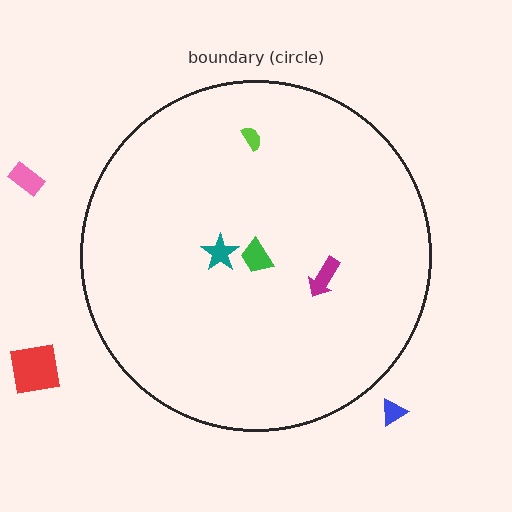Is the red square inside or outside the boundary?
Outside.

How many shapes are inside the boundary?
4 inside, 3 outside.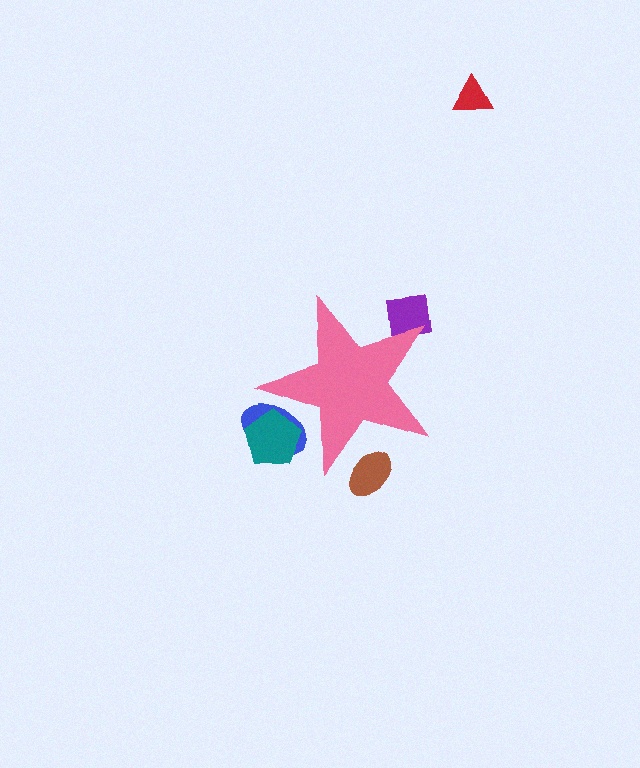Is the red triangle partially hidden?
No, the red triangle is fully visible.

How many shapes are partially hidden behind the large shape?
4 shapes are partially hidden.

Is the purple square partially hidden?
Yes, the purple square is partially hidden behind the pink star.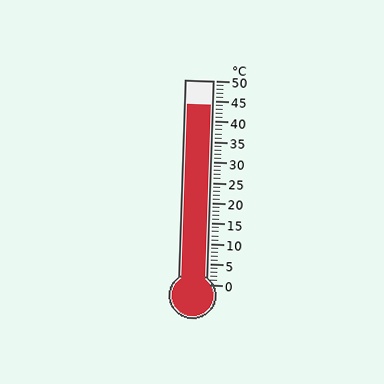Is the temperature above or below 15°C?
The temperature is above 15°C.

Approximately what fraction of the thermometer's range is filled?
The thermometer is filled to approximately 90% of its range.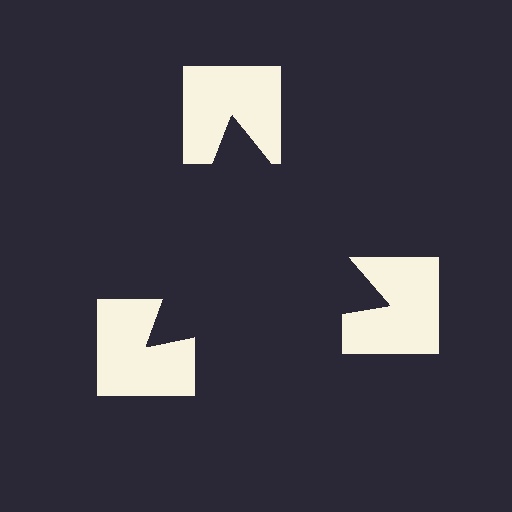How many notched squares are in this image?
There are 3 — one at each vertex of the illusory triangle.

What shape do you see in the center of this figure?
An illusory triangle — its edges are inferred from the aligned wedge cuts in the notched squares, not physically drawn.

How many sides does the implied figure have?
3 sides.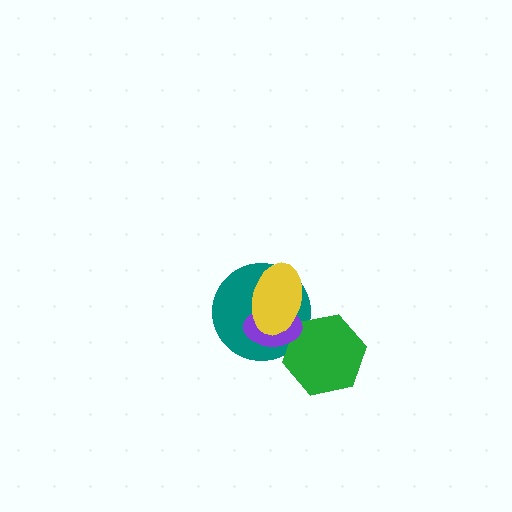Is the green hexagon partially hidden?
Yes, it is partially covered by another shape.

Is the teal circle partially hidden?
Yes, it is partially covered by another shape.